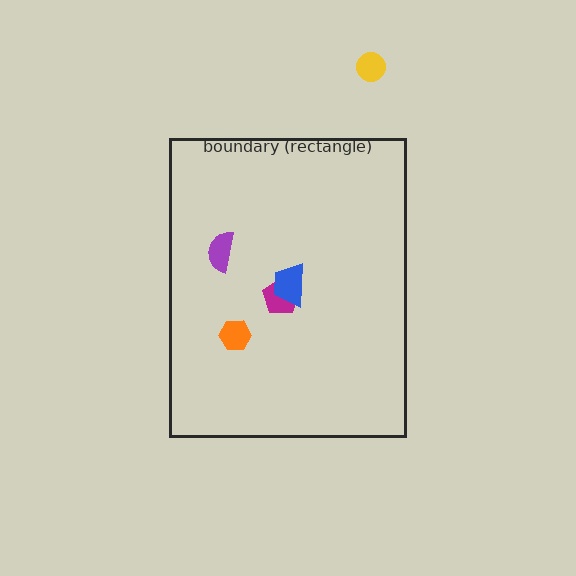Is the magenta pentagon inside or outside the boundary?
Inside.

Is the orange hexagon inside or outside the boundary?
Inside.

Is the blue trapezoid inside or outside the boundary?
Inside.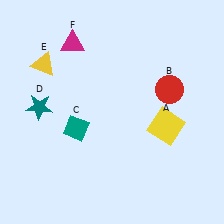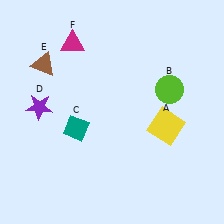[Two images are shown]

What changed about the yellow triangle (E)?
In Image 1, E is yellow. In Image 2, it changed to brown.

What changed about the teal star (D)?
In Image 1, D is teal. In Image 2, it changed to purple.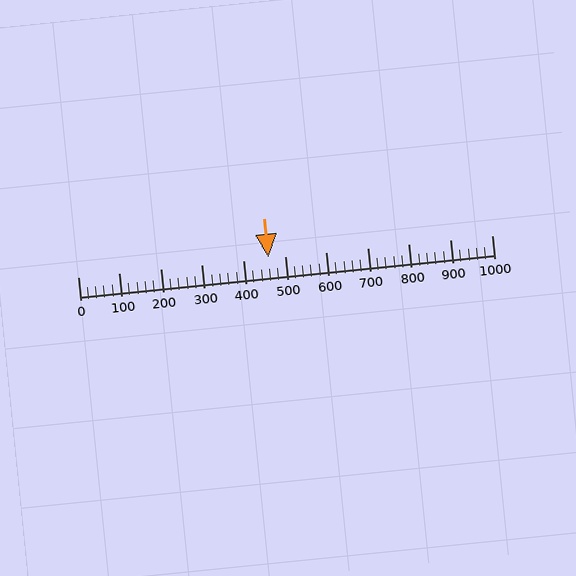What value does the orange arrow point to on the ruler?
The orange arrow points to approximately 460.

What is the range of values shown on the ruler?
The ruler shows values from 0 to 1000.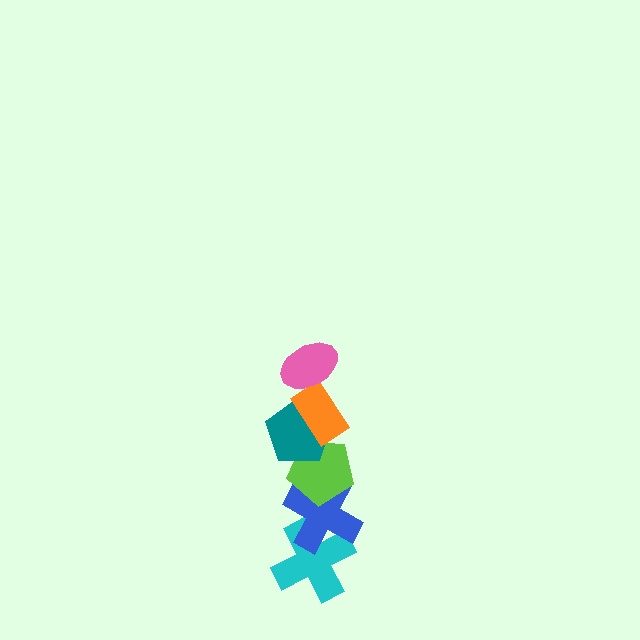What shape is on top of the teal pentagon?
The orange rectangle is on top of the teal pentagon.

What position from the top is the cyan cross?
The cyan cross is 6th from the top.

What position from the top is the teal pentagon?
The teal pentagon is 3rd from the top.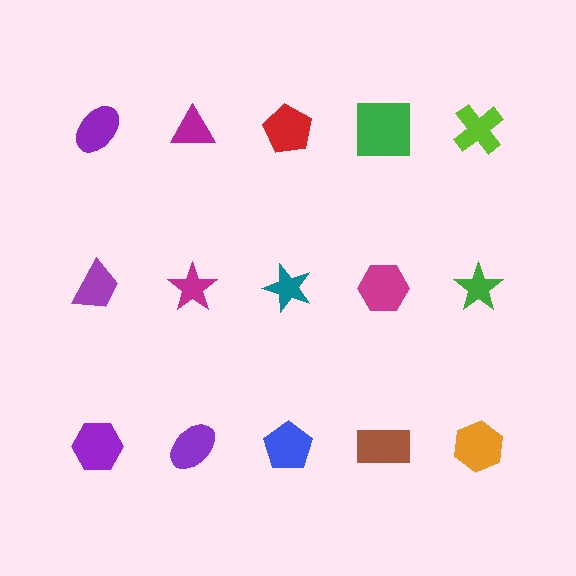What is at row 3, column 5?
An orange hexagon.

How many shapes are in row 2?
5 shapes.